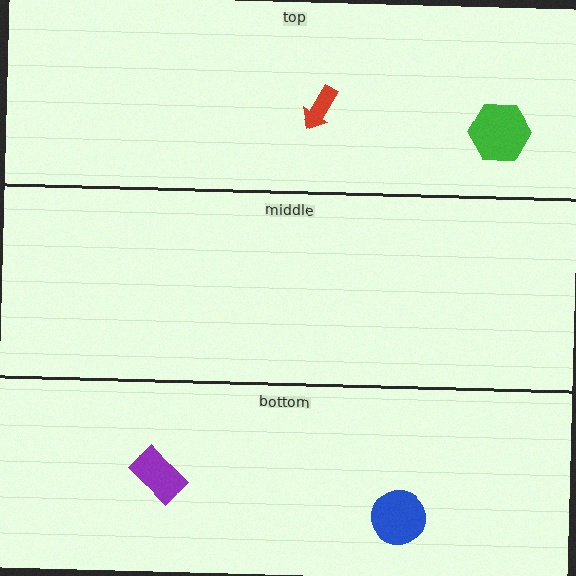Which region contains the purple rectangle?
The bottom region.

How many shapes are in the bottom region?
2.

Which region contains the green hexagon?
The top region.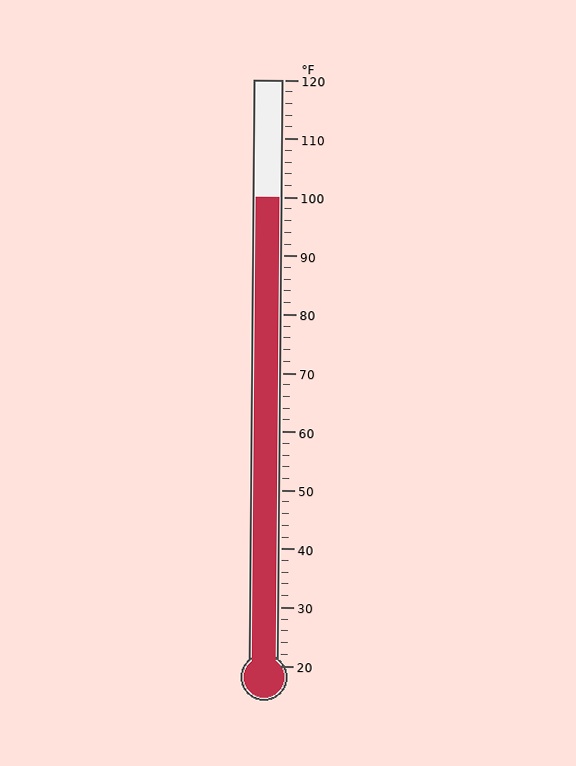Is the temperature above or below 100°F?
The temperature is at 100°F.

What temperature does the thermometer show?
The thermometer shows approximately 100°F.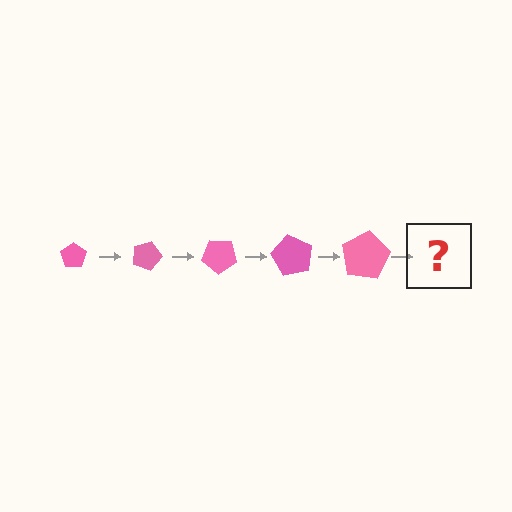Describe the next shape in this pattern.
It should be a pentagon, larger than the previous one and rotated 100 degrees from the start.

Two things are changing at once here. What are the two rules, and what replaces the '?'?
The two rules are that the pentagon grows larger each step and it rotates 20 degrees each step. The '?' should be a pentagon, larger than the previous one and rotated 100 degrees from the start.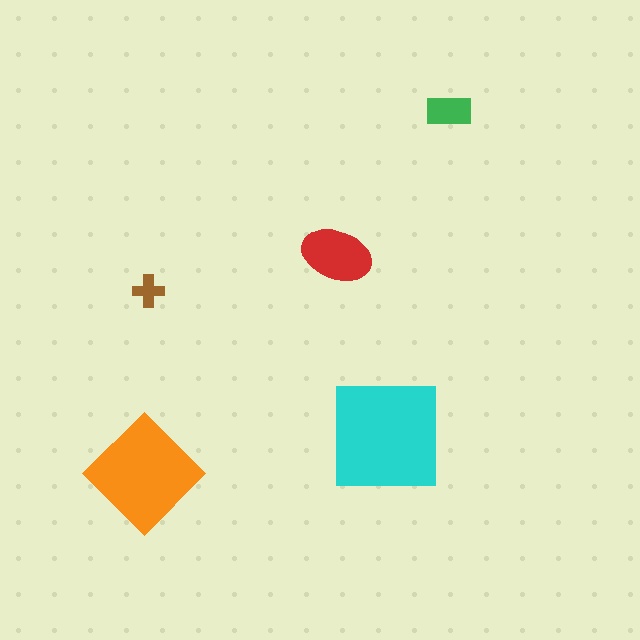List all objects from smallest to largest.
The brown cross, the green rectangle, the red ellipse, the orange diamond, the cyan square.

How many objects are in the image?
There are 5 objects in the image.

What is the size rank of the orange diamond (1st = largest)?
2nd.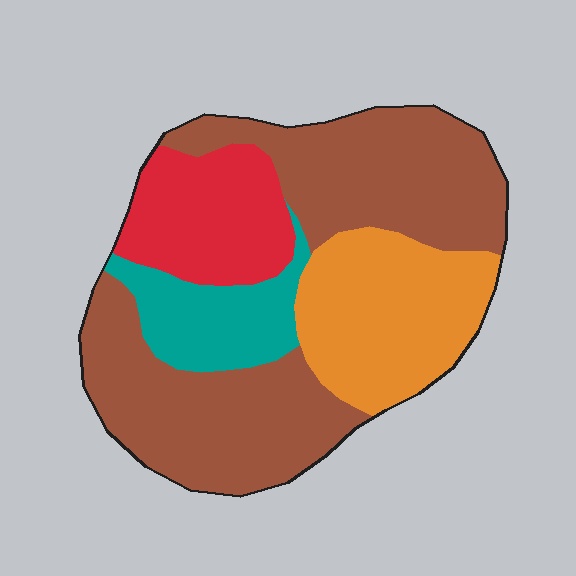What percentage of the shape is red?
Red takes up less than a quarter of the shape.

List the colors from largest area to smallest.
From largest to smallest: brown, orange, red, teal.